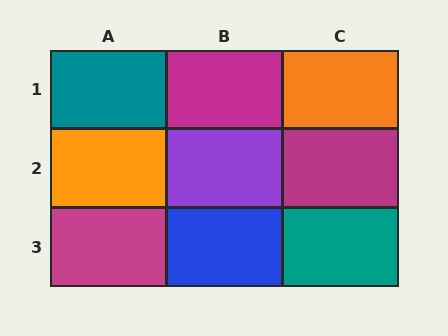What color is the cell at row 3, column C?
Teal.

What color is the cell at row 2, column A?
Orange.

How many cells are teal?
2 cells are teal.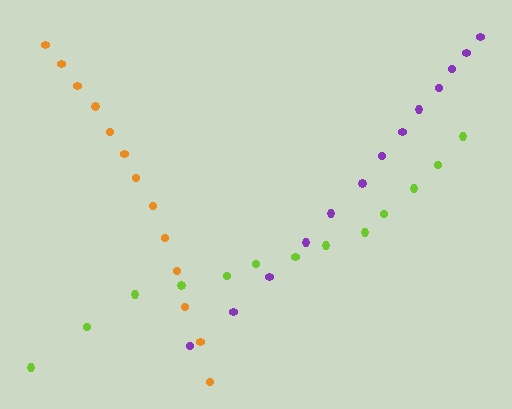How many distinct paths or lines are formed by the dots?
There are 3 distinct paths.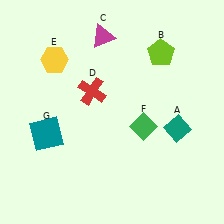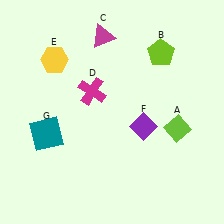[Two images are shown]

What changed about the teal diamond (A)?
In Image 1, A is teal. In Image 2, it changed to lime.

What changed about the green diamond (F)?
In Image 1, F is green. In Image 2, it changed to purple.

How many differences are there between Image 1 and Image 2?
There are 3 differences between the two images.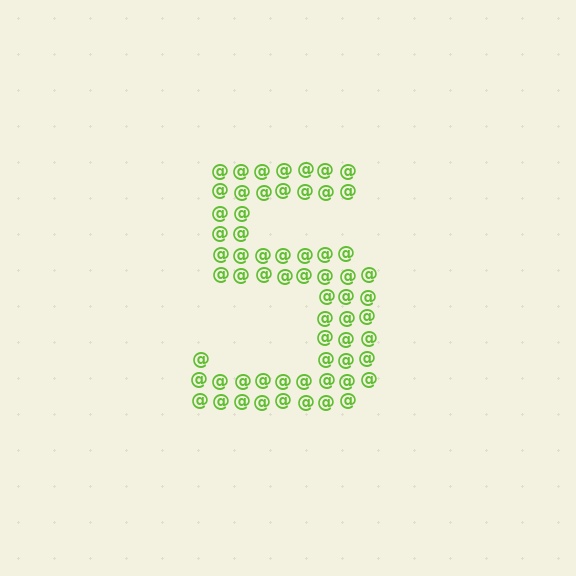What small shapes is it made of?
It is made of small at signs.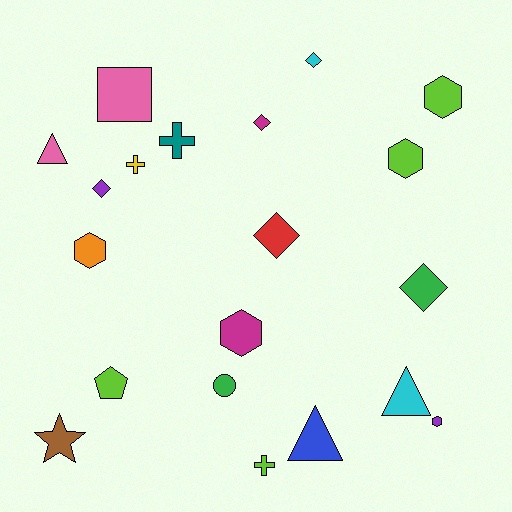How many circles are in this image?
There is 1 circle.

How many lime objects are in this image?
There are 4 lime objects.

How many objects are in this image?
There are 20 objects.